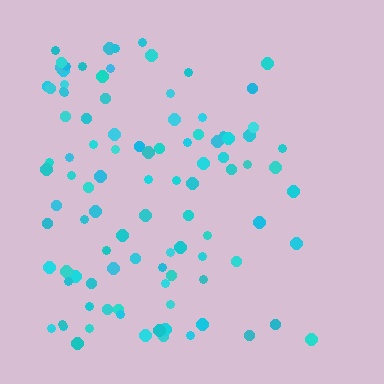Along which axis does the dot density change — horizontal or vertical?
Horizontal.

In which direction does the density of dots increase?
From right to left, with the left side densest.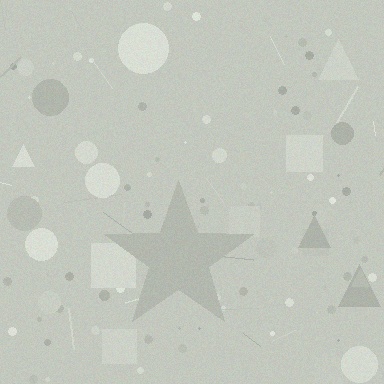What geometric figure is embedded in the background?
A star is embedded in the background.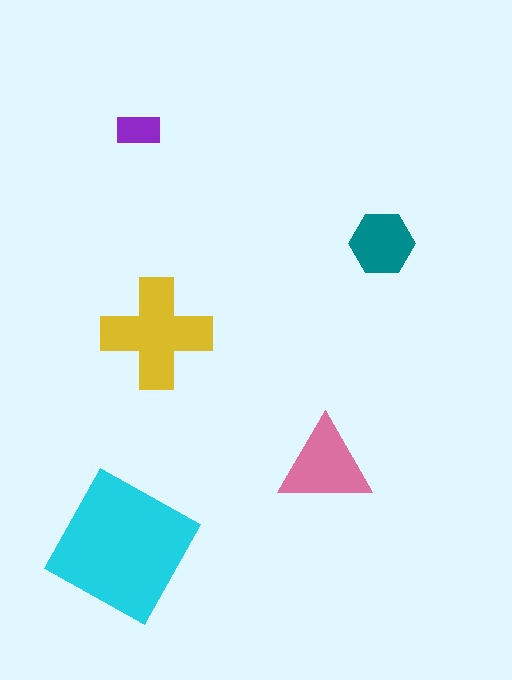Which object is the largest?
The cyan square.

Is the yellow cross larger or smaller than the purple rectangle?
Larger.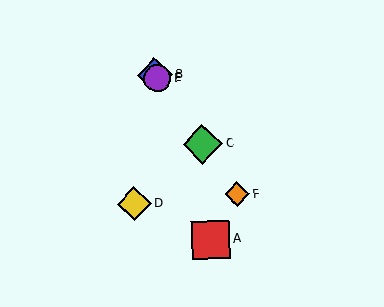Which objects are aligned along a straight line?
Objects B, C, E, F are aligned along a straight line.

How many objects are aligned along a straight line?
4 objects (B, C, E, F) are aligned along a straight line.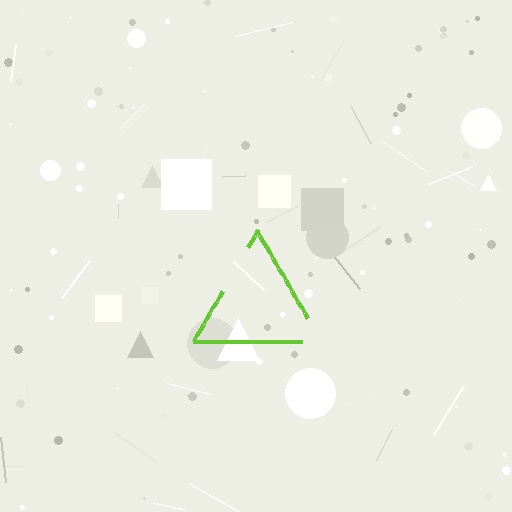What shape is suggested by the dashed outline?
The dashed outline suggests a triangle.